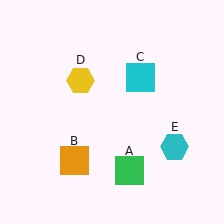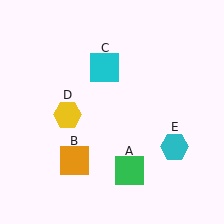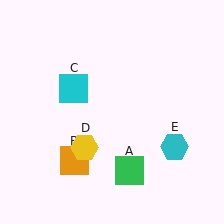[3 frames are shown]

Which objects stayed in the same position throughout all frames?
Green square (object A) and orange square (object B) and cyan hexagon (object E) remained stationary.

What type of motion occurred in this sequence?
The cyan square (object C), yellow hexagon (object D) rotated counterclockwise around the center of the scene.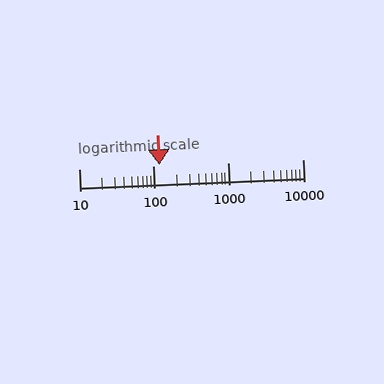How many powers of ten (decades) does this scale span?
The scale spans 3 decades, from 10 to 10000.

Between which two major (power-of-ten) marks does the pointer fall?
The pointer is between 100 and 1000.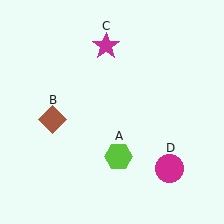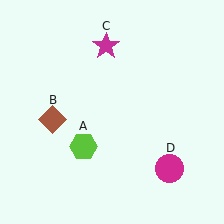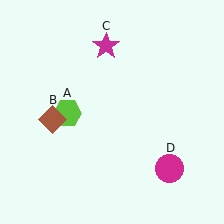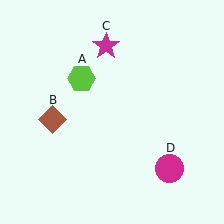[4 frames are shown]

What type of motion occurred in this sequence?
The lime hexagon (object A) rotated clockwise around the center of the scene.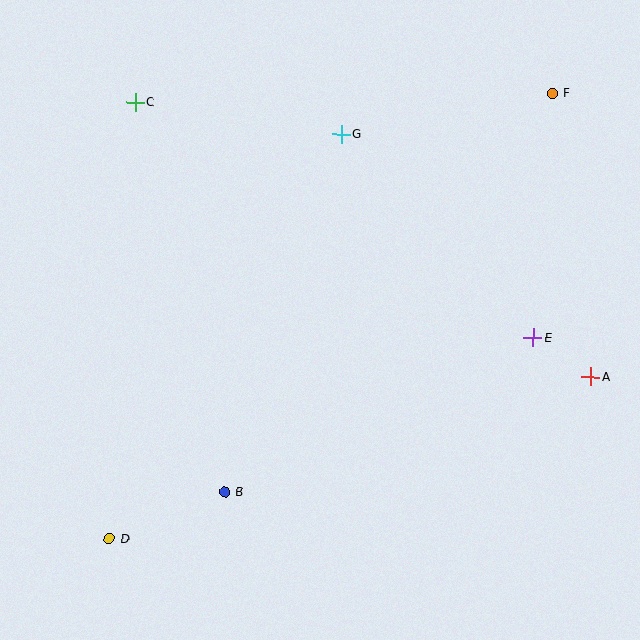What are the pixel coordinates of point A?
Point A is at (591, 377).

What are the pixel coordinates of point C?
Point C is at (135, 102).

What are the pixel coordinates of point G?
Point G is at (341, 134).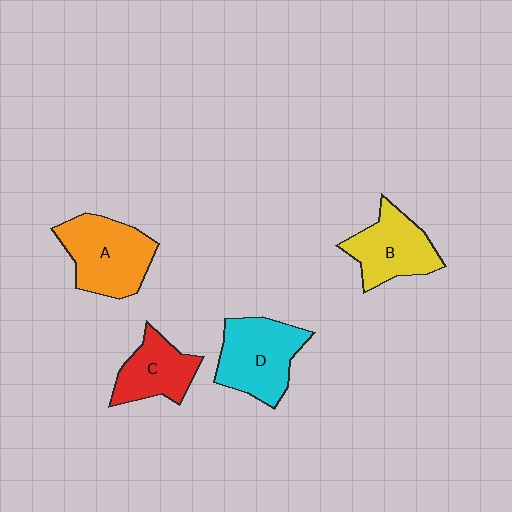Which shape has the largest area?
Shape A (orange).